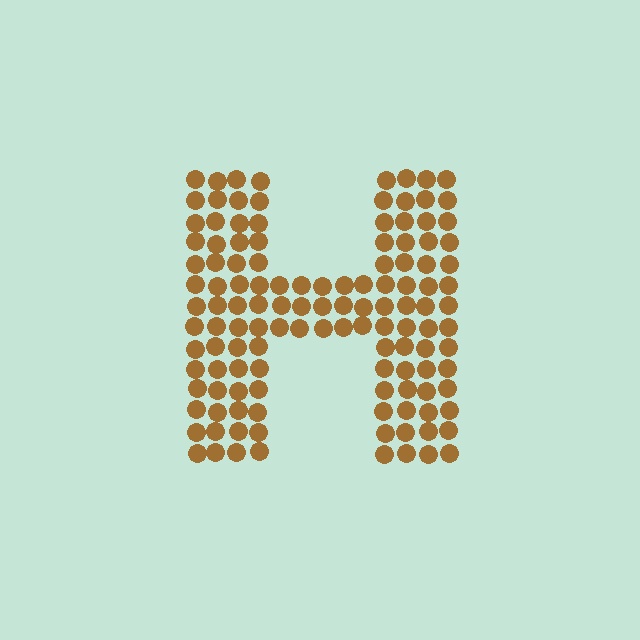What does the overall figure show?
The overall figure shows the letter H.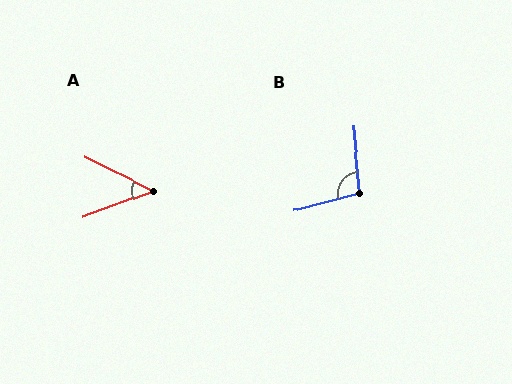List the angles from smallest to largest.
A (47°), B (99°).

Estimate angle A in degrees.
Approximately 47 degrees.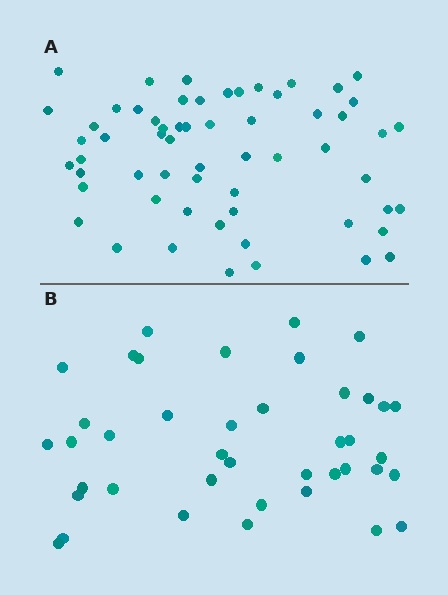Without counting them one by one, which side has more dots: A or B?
Region A (the top region) has more dots.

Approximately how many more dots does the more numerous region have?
Region A has approximately 20 more dots than region B.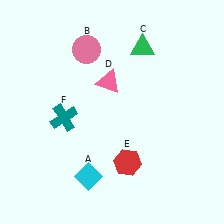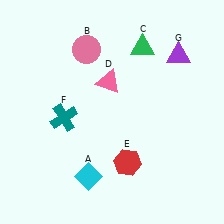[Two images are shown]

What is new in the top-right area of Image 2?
A purple triangle (G) was added in the top-right area of Image 2.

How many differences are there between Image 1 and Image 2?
There is 1 difference between the two images.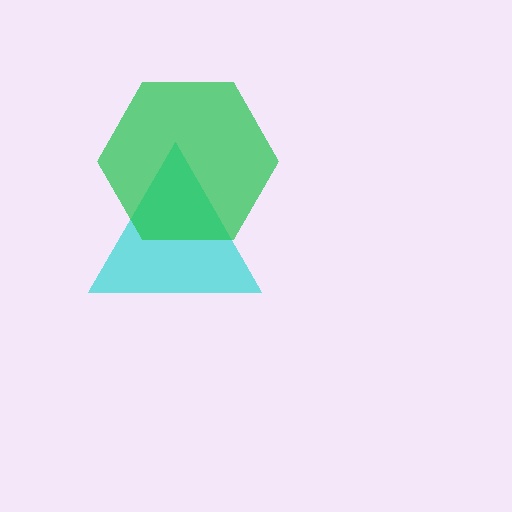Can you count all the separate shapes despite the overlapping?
Yes, there are 2 separate shapes.